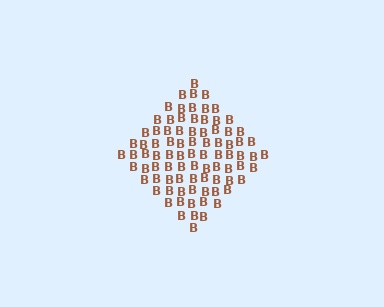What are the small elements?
The small elements are letter B's.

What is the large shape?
The large shape is a diamond.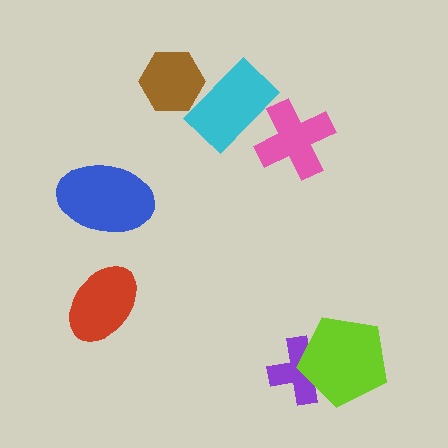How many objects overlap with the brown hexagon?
1 object overlaps with the brown hexagon.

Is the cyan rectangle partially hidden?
Yes, it is partially covered by another shape.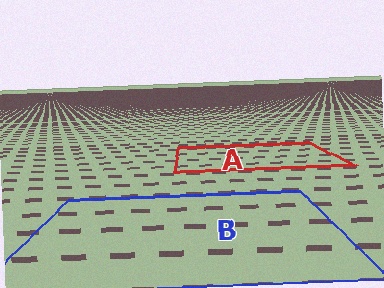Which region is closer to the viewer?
Region B is closer. The texture elements there are larger and more spread out.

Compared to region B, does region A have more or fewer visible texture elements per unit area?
Region A has more texture elements per unit area — they are packed more densely because it is farther away.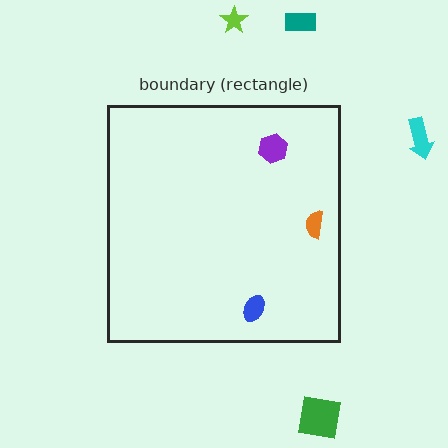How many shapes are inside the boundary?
3 inside, 4 outside.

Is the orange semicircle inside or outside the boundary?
Inside.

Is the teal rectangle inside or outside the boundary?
Outside.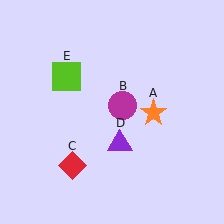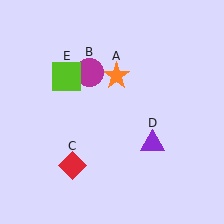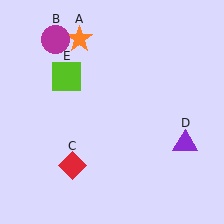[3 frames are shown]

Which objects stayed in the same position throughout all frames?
Red diamond (object C) and lime square (object E) remained stationary.